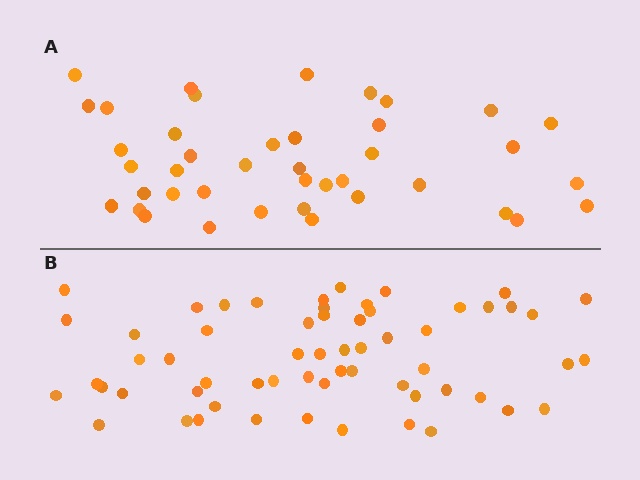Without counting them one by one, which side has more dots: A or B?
Region B (the bottom region) has more dots.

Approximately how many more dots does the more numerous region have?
Region B has approximately 20 more dots than region A.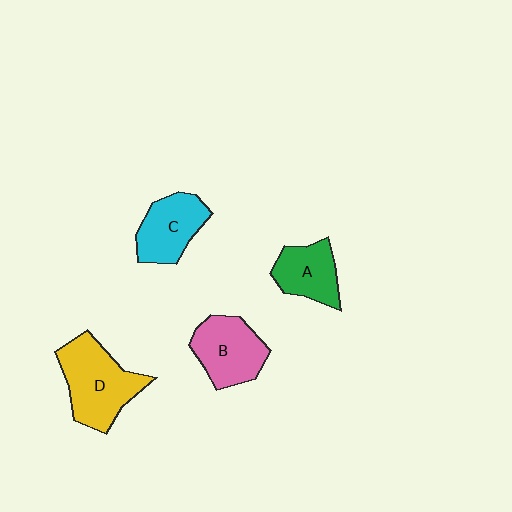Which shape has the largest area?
Shape D (yellow).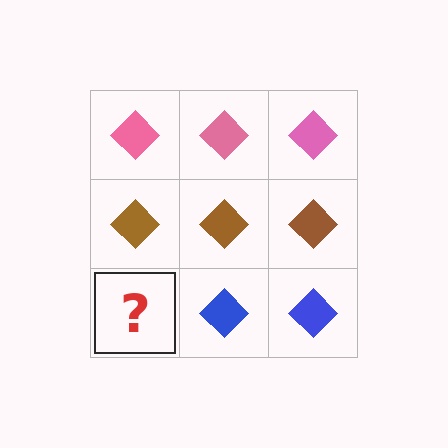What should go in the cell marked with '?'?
The missing cell should contain a blue diamond.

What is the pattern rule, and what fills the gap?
The rule is that each row has a consistent color. The gap should be filled with a blue diamond.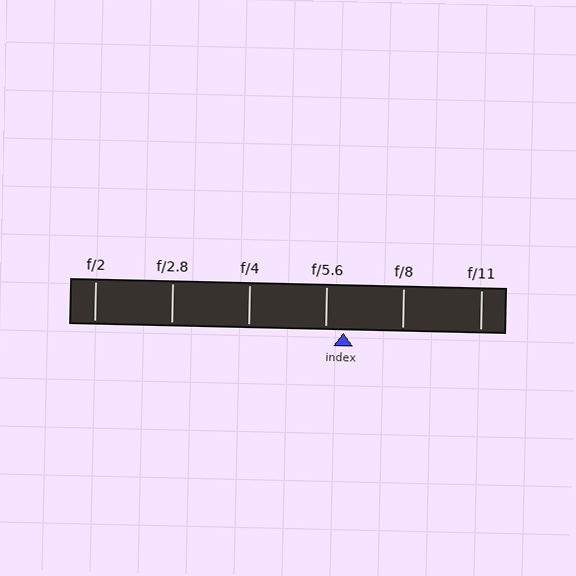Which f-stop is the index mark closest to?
The index mark is closest to f/5.6.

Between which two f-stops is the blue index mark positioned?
The index mark is between f/5.6 and f/8.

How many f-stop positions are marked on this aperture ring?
There are 6 f-stop positions marked.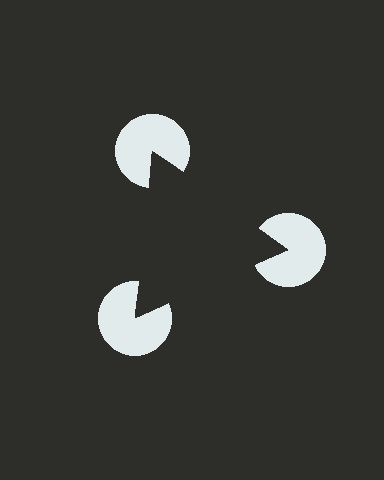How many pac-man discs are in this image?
There are 3 — one at each vertex of the illusory triangle.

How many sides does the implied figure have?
3 sides.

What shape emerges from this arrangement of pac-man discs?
An illusory triangle — its edges are inferred from the aligned wedge cuts in the pac-man discs, not physically drawn.